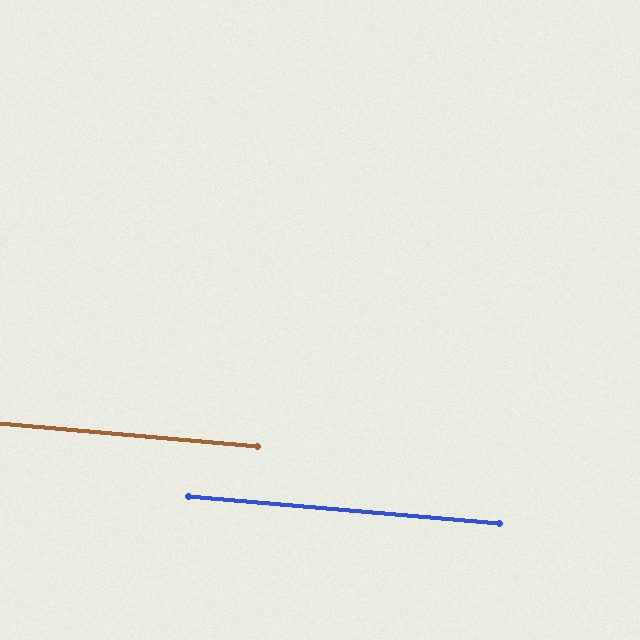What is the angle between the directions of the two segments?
Approximately 0 degrees.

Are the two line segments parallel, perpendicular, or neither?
Parallel — their directions differ by only 0.2°.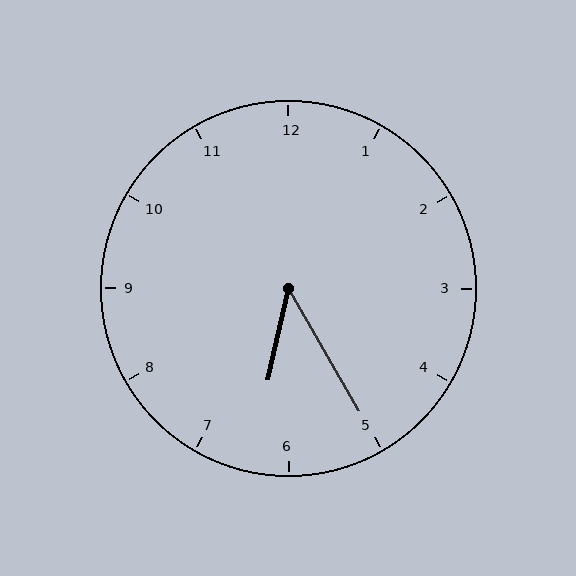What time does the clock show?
6:25.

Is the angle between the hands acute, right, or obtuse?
It is acute.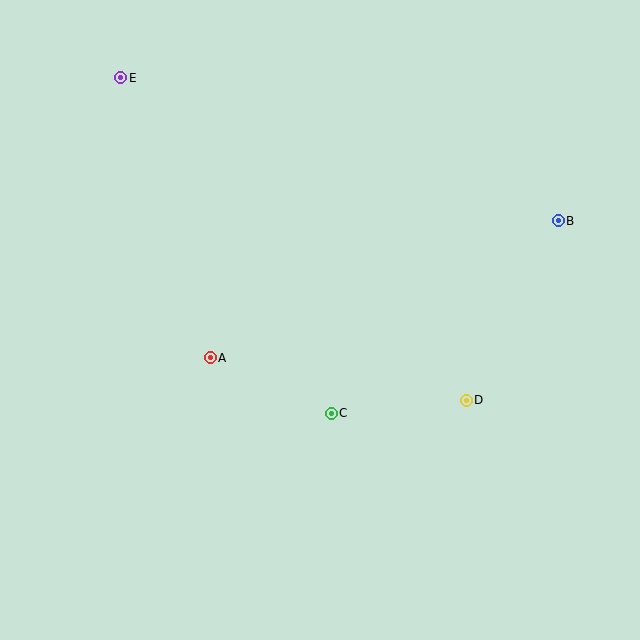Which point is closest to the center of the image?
Point C at (331, 413) is closest to the center.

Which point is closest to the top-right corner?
Point B is closest to the top-right corner.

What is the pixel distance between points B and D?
The distance between B and D is 202 pixels.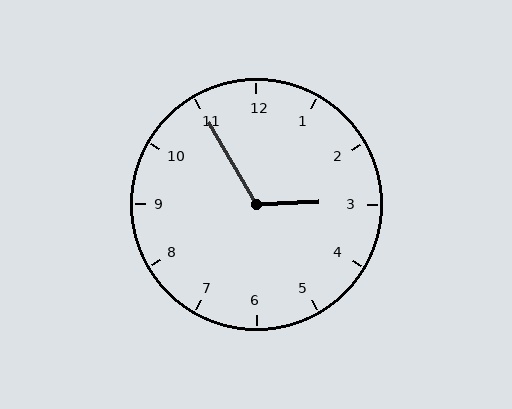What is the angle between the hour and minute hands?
Approximately 118 degrees.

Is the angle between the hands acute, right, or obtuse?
It is obtuse.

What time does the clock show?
2:55.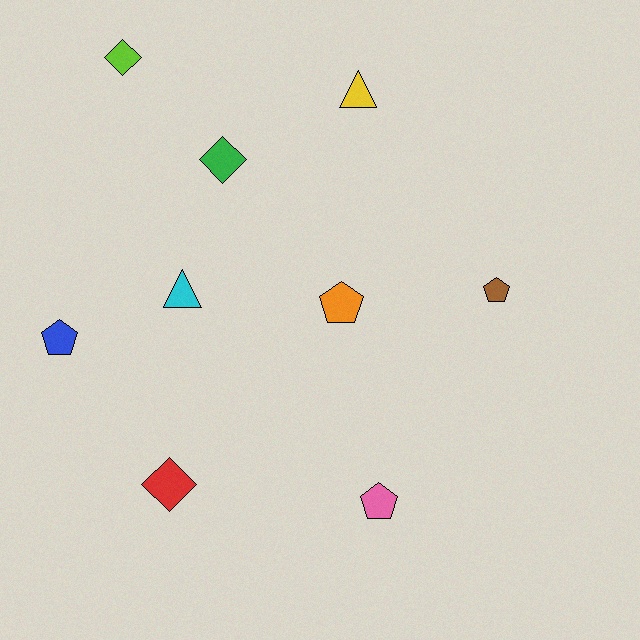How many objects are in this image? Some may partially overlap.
There are 9 objects.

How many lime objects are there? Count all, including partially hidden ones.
There is 1 lime object.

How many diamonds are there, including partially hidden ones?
There are 3 diamonds.